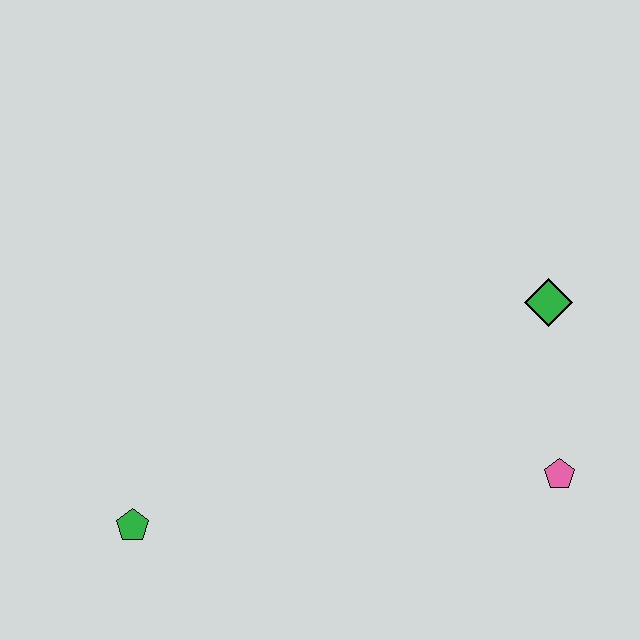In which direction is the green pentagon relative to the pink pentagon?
The green pentagon is to the left of the pink pentagon.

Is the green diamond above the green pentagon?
Yes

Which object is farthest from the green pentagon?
The green diamond is farthest from the green pentagon.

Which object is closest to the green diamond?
The pink pentagon is closest to the green diamond.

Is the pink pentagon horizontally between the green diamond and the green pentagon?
No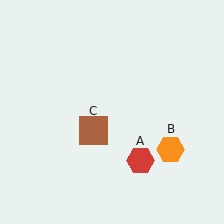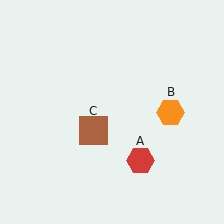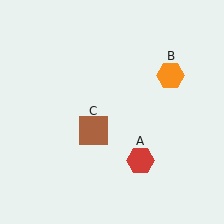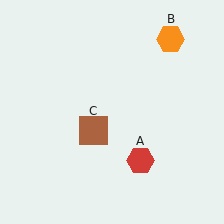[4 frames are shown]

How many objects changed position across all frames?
1 object changed position: orange hexagon (object B).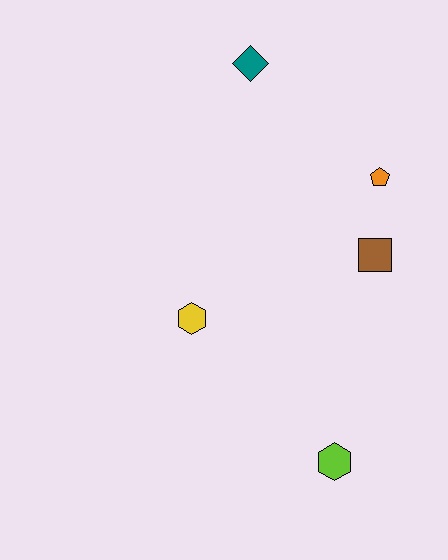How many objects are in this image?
There are 5 objects.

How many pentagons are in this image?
There is 1 pentagon.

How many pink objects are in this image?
There are no pink objects.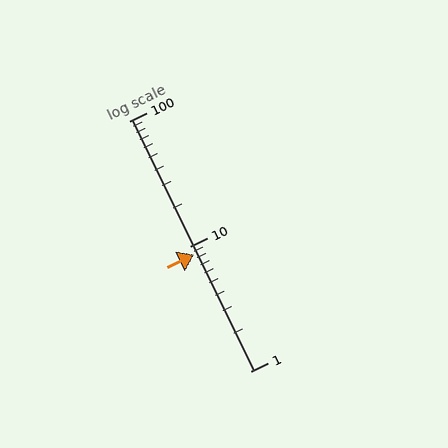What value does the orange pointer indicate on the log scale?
The pointer indicates approximately 8.6.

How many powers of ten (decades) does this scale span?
The scale spans 2 decades, from 1 to 100.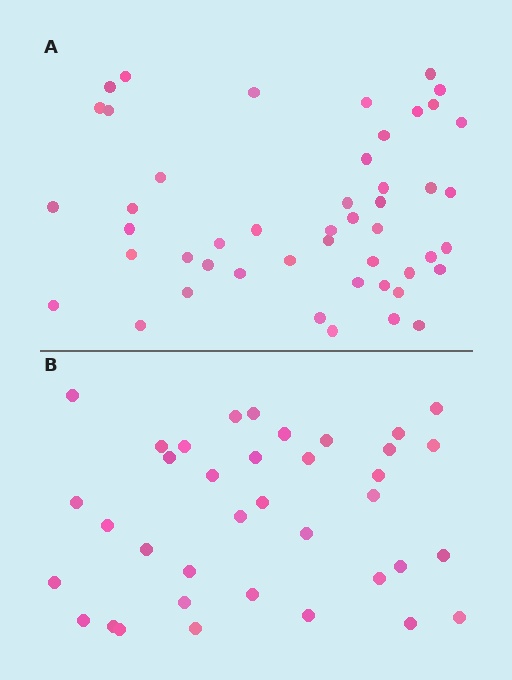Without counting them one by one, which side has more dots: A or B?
Region A (the top region) has more dots.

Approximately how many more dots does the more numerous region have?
Region A has roughly 12 or so more dots than region B.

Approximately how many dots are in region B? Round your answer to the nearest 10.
About 40 dots. (The exact count is 37, which rounds to 40.)